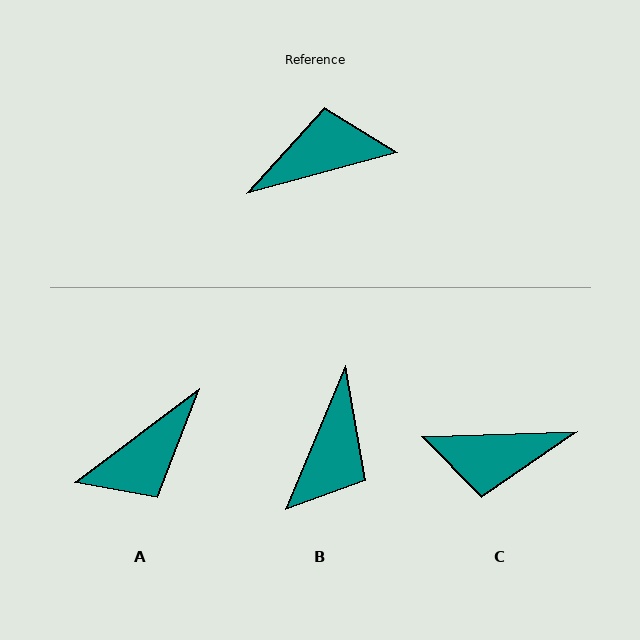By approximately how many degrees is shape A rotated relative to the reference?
Approximately 159 degrees clockwise.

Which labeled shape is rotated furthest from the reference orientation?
C, about 166 degrees away.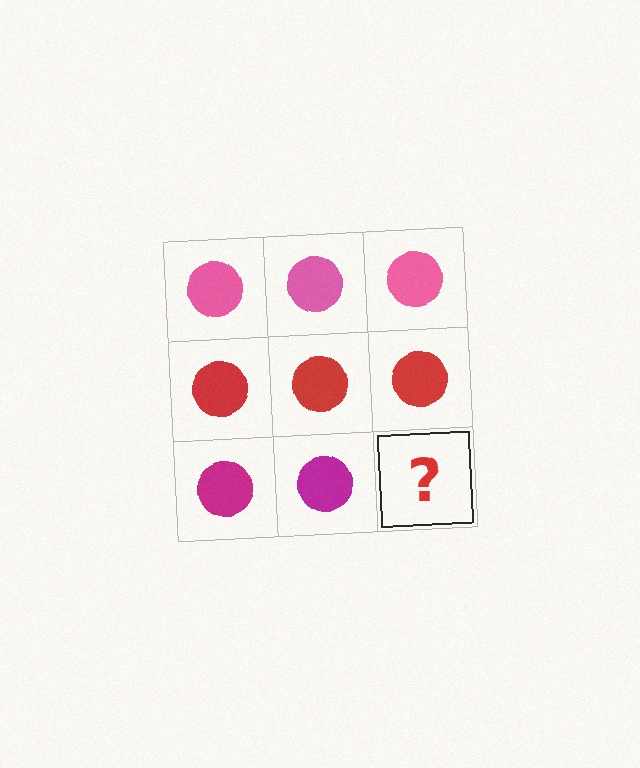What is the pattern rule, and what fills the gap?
The rule is that each row has a consistent color. The gap should be filled with a magenta circle.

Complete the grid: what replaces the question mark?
The question mark should be replaced with a magenta circle.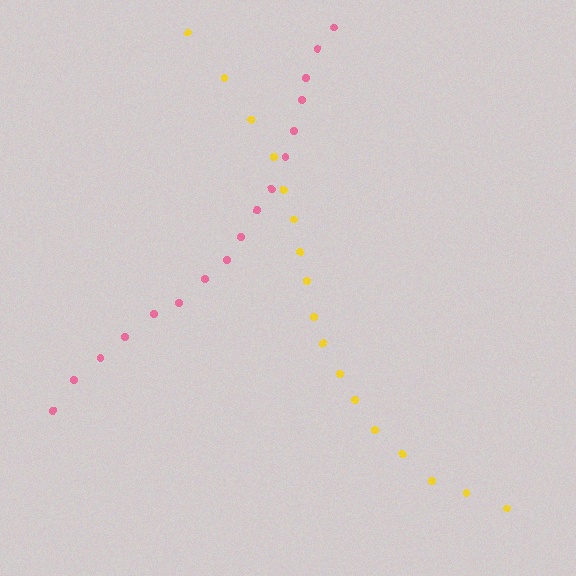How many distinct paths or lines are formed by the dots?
There are 2 distinct paths.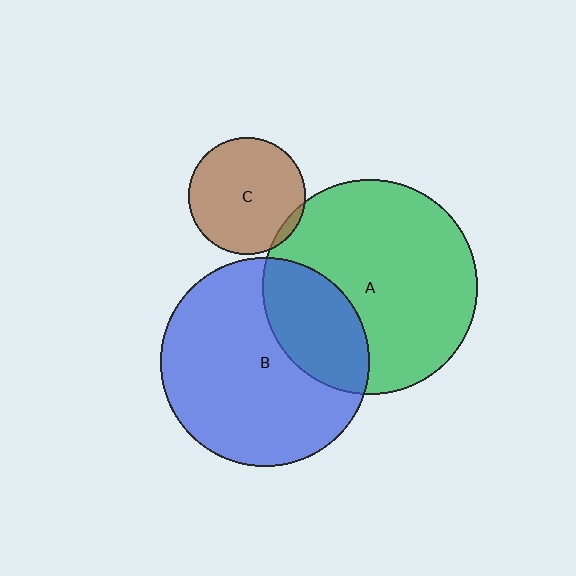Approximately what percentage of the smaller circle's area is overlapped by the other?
Approximately 5%.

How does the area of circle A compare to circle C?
Approximately 3.4 times.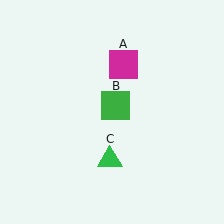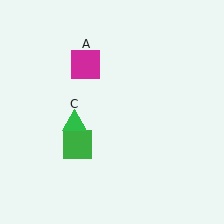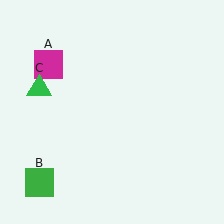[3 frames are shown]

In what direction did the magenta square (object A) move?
The magenta square (object A) moved left.